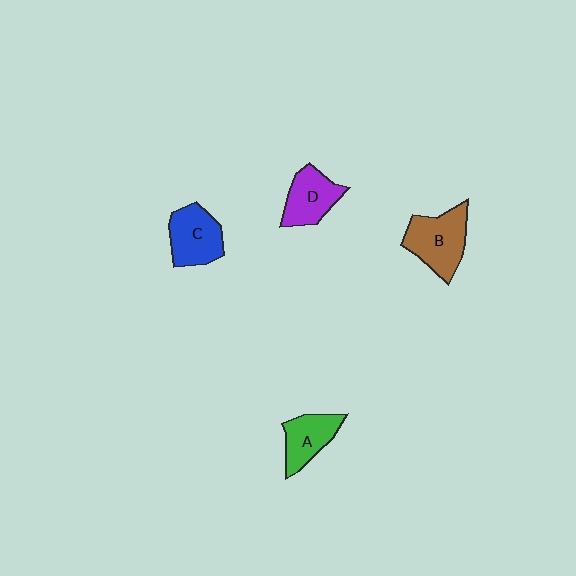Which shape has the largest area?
Shape B (brown).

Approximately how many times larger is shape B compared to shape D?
Approximately 1.3 times.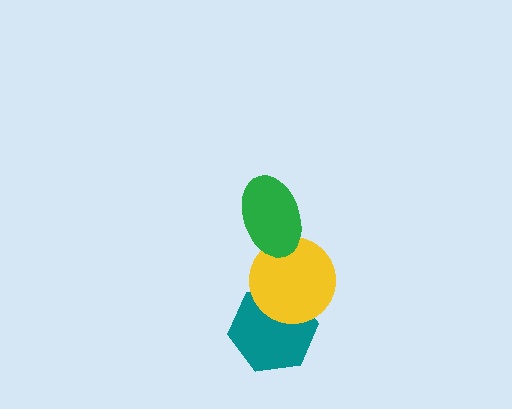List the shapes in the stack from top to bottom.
From top to bottom: the green ellipse, the yellow circle, the teal hexagon.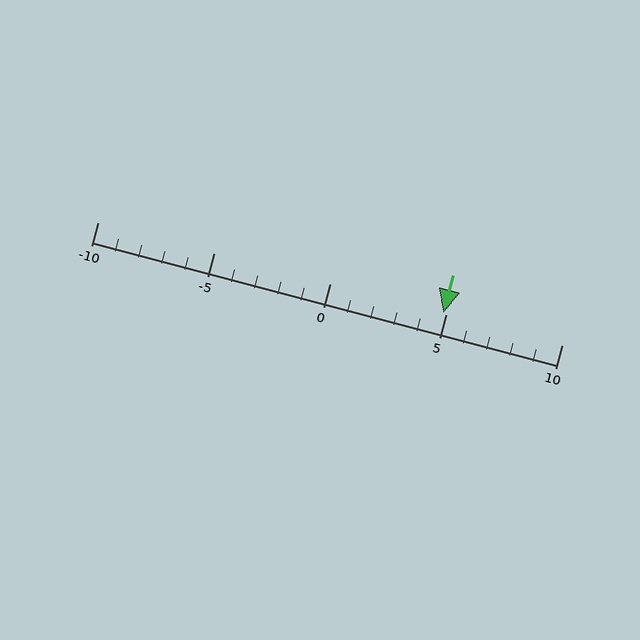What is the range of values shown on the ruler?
The ruler shows values from -10 to 10.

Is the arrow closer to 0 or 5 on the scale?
The arrow is closer to 5.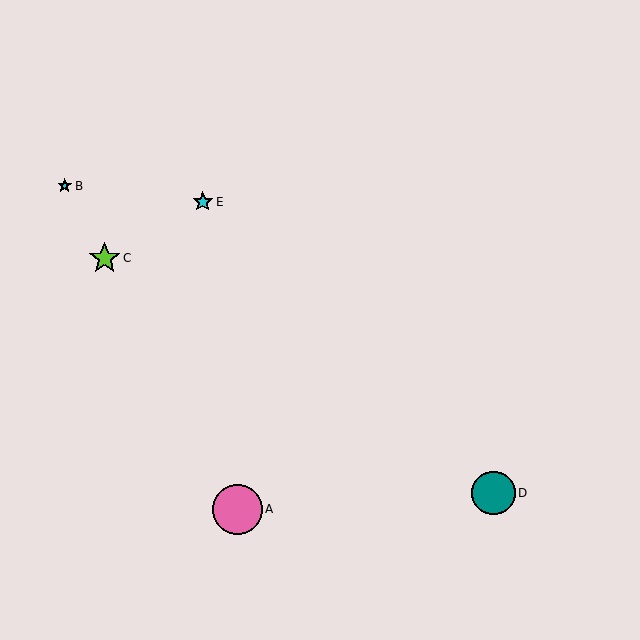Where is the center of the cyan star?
The center of the cyan star is at (65, 186).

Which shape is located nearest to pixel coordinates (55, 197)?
The cyan star (labeled B) at (65, 186) is nearest to that location.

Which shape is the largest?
The pink circle (labeled A) is the largest.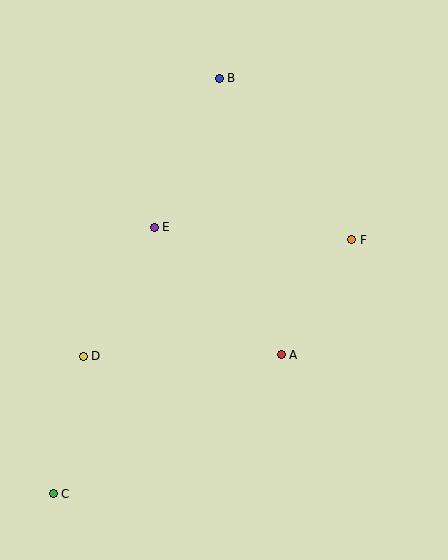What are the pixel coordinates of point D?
Point D is at (83, 356).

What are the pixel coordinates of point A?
Point A is at (281, 355).